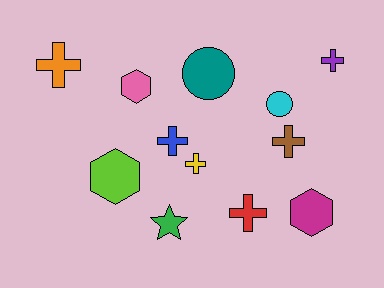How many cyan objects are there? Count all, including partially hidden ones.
There is 1 cyan object.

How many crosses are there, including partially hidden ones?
There are 6 crosses.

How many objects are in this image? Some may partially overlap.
There are 12 objects.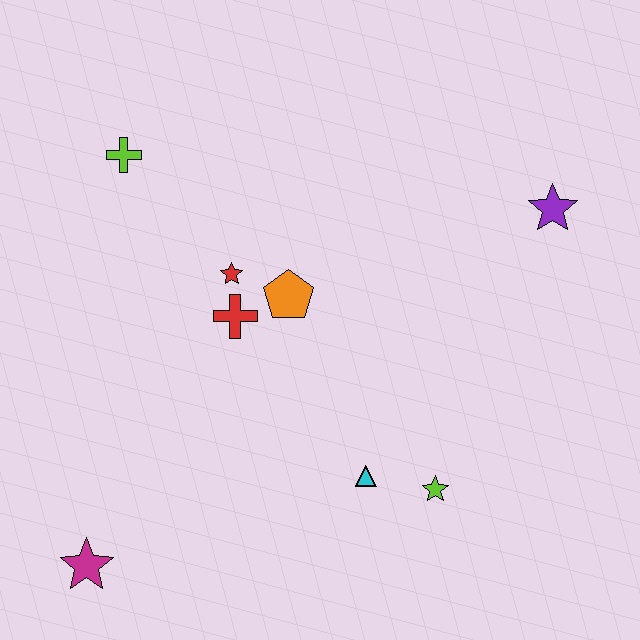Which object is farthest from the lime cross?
The lime star is farthest from the lime cross.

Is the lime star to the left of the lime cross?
No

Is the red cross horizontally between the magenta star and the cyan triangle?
Yes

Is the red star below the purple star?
Yes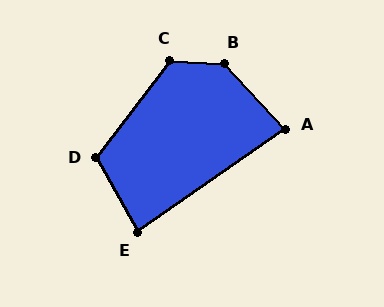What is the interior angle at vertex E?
Approximately 84 degrees (acute).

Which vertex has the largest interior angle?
B, at approximately 135 degrees.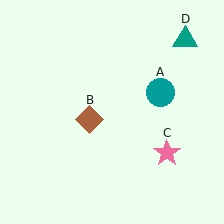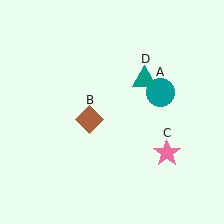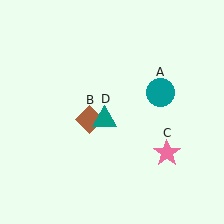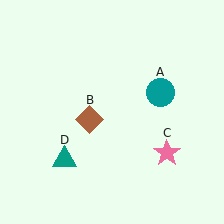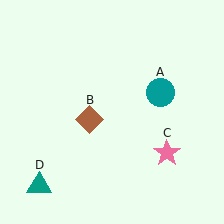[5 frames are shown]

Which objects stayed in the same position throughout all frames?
Teal circle (object A) and brown diamond (object B) and pink star (object C) remained stationary.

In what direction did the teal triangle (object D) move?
The teal triangle (object D) moved down and to the left.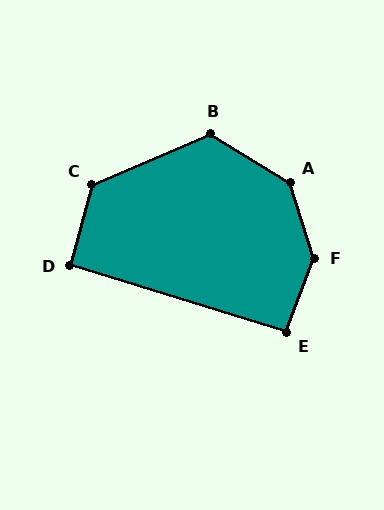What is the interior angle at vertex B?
Approximately 126 degrees (obtuse).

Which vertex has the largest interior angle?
F, at approximately 142 degrees.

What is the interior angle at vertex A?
Approximately 138 degrees (obtuse).